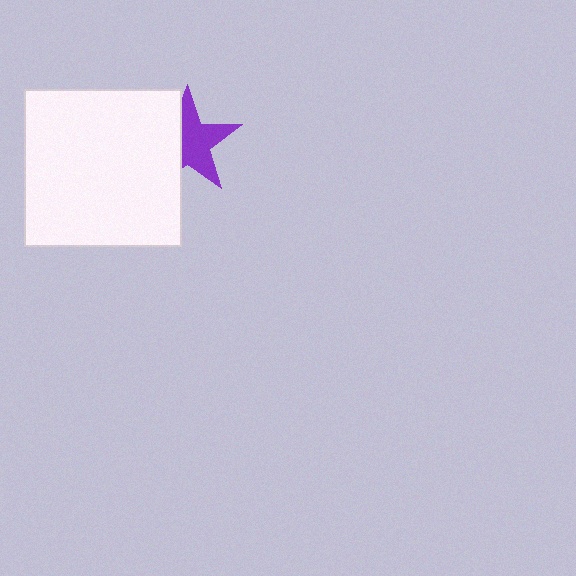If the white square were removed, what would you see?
You would see the complete purple star.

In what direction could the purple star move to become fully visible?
The purple star could move right. That would shift it out from behind the white square entirely.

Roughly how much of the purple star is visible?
About half of it is visible (roughly 61%).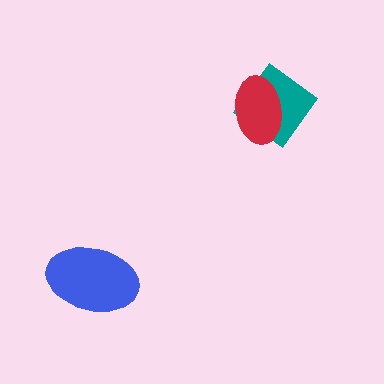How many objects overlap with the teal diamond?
1 object overlaps with the teal diamond.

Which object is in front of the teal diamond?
The red ellipse is in front of the teal diamond.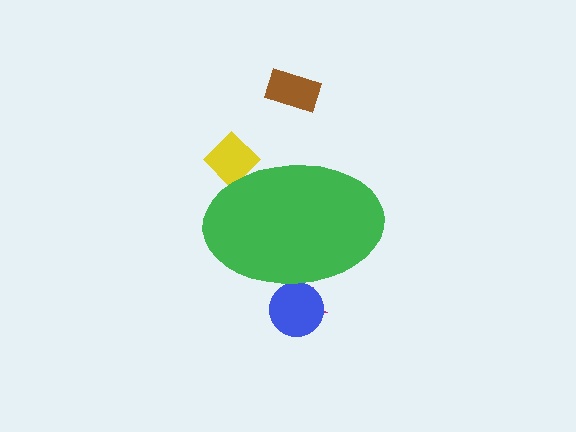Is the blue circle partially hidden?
Yes, the blue circle is partially hidden behind the green ellipse.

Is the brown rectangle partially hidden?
No, the brown rectangle is fully visible.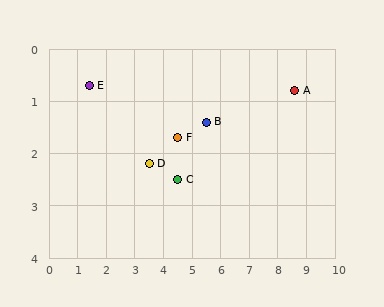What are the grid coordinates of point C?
Point C is at approximately (4.5, 2.5).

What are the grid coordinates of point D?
Point D is at approximately (3.5, 2.2).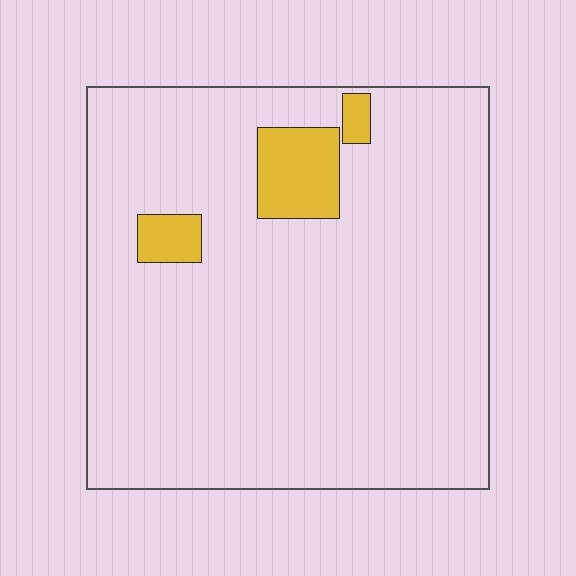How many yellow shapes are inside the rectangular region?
3.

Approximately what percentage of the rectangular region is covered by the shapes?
Approximately 10%.